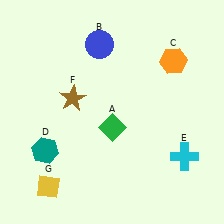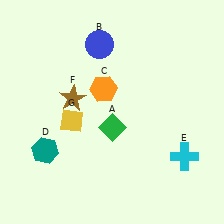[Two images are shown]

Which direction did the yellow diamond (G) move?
The yellow diamond (G) moved up.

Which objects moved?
The objects that moved are: the orange hexagon (C), the yellow diamond (G).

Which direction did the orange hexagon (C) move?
The orange hexagon (C) moved left.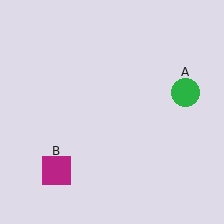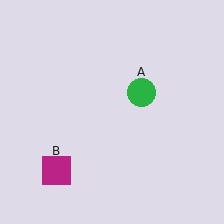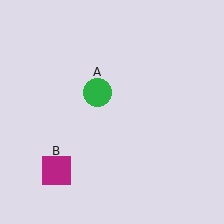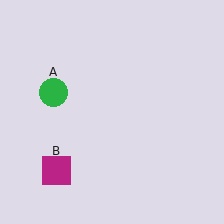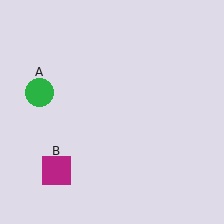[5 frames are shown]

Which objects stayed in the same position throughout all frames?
Magenta square (object B) remained stationary.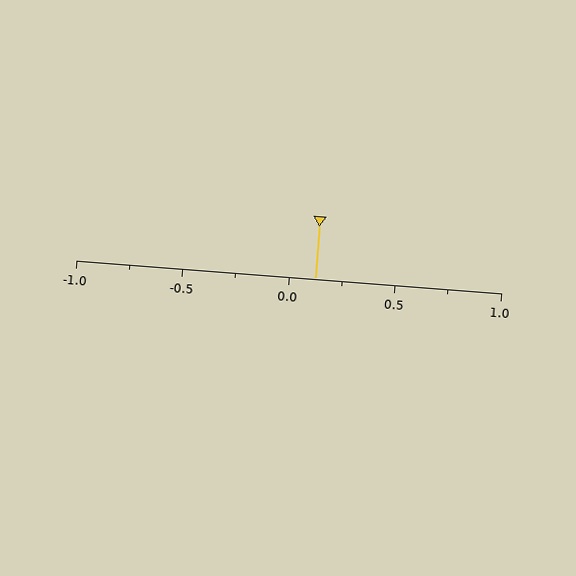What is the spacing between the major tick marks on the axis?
The major ticks are spaced 0.5 apart.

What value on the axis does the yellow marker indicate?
The marker indicates approximately 0.12.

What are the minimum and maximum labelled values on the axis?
The axis runs from -1.0 to 1.0.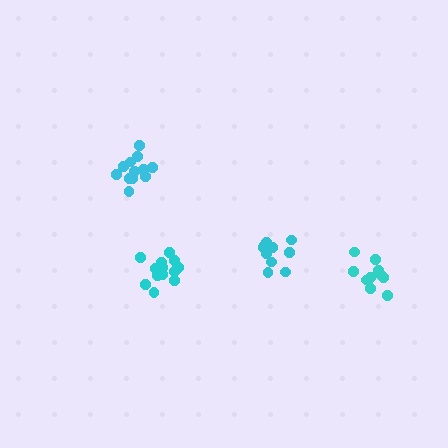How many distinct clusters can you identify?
There are 4 distinct clusters.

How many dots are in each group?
Group 1: 10 dots, Group 2: 12 dots, Group 3: 11 dots, Group 4: 13 dots (46 total).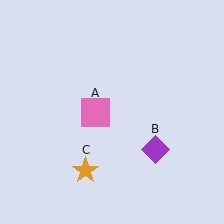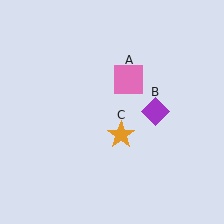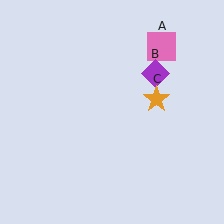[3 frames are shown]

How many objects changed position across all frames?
3 objects changed position: pink square (object A), purple diamond (object B), orange star (object C).